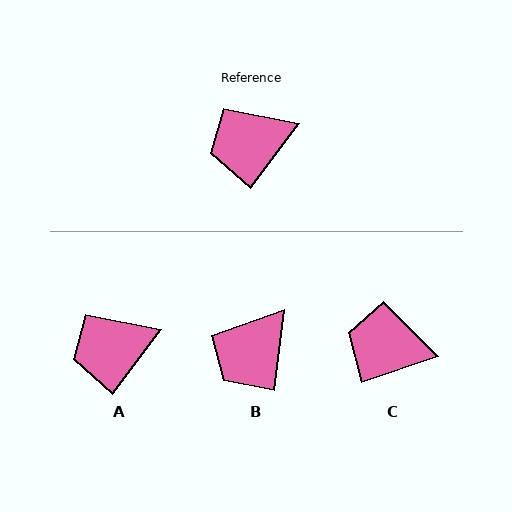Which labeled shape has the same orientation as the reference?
A.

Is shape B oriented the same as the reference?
No, it is off by about 30 degrees.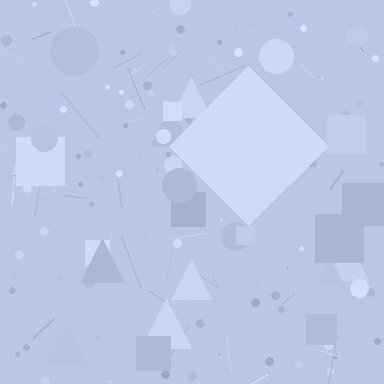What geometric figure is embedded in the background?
A diamond is embedded in the background.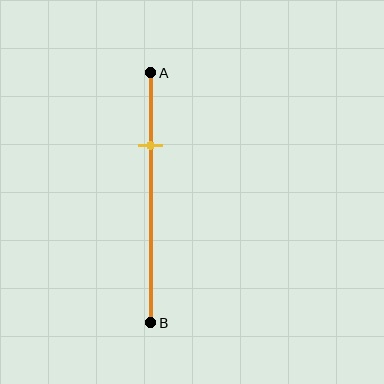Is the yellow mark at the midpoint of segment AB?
No, the mark is at about 30% from A, not at the 50% midpoint.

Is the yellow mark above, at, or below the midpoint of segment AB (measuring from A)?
The yellow mark is above the midpoint of segment AB.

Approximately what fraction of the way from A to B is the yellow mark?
The yellow mark is approximately 30% of the way from A to B.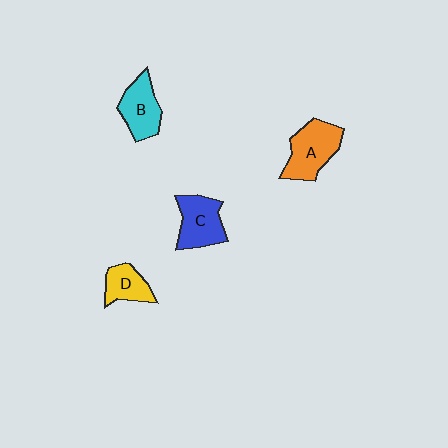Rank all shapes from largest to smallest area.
From largest to smallest: A (orange), C (blue), B (cyan), D (yellow).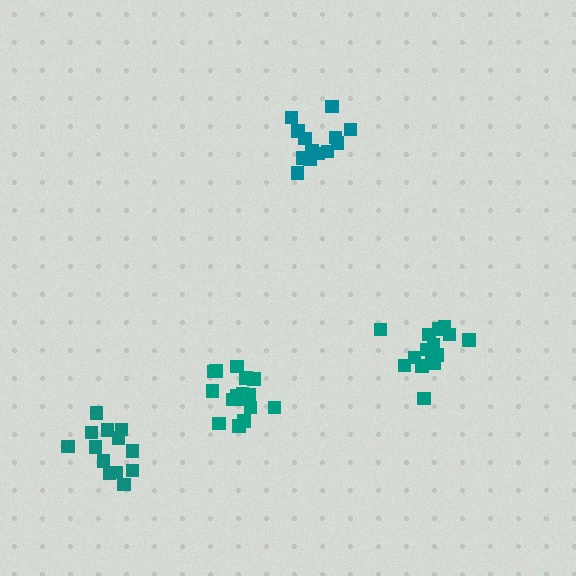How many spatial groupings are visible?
There are 4 spatial groupings.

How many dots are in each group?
Group 1: 14 dots, Group 2: 16 dots, Group 3: 17 dots, Group 4: 13 dots (60 total).